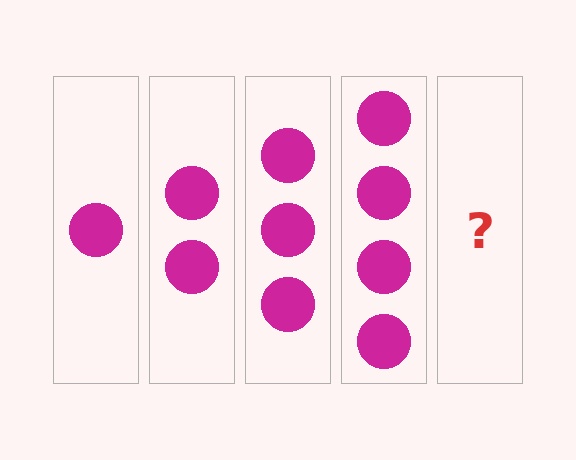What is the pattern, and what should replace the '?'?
The pattern is that each step adds one more circle. The '?' should be 5 circles.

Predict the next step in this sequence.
The next step is 5 circles.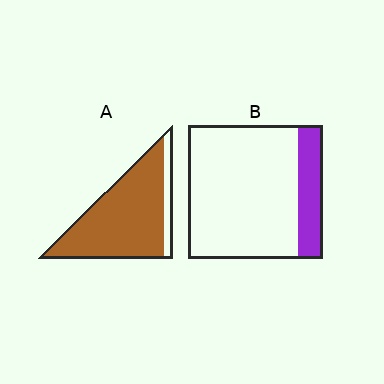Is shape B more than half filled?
No.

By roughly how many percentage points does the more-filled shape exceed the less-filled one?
By roughly 70 percentage points (A over B).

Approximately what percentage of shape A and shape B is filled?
A is approximately 85% and B is approximately 20%.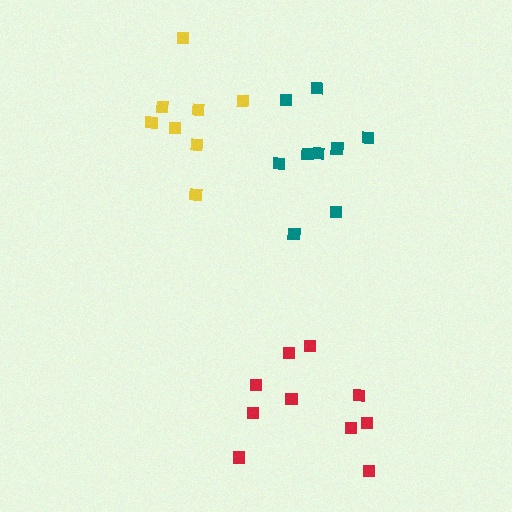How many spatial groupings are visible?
There are 3 spatial groupings.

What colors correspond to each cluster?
The clusters are colored: yellow, teal, red.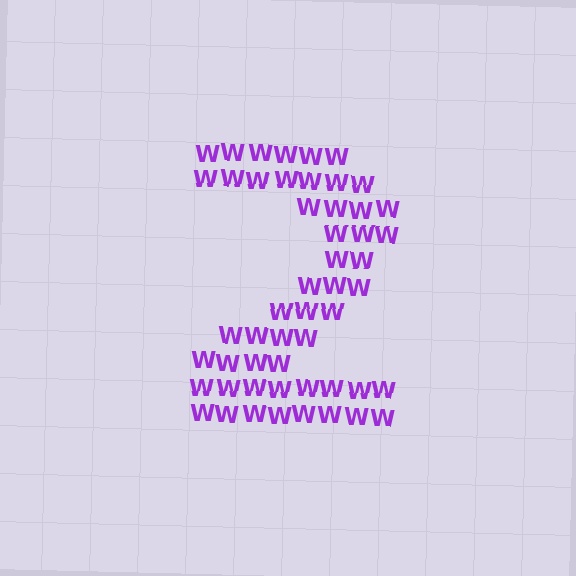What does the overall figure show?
The overall figure shows the digit 2.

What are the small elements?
The small elements are letter W's.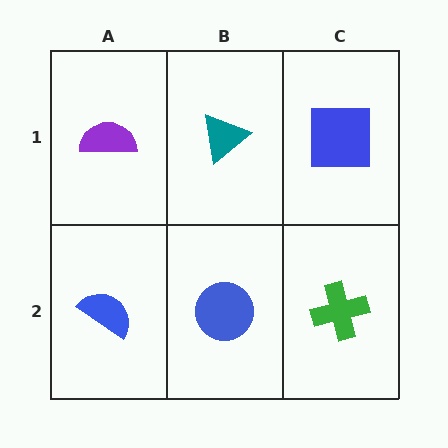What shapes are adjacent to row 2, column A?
A purple semicircle (row 1, column A), a blue circle (row 2, column B).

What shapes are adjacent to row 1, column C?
A green cross (row 2, column C), a teal triangle (row 1, column B).